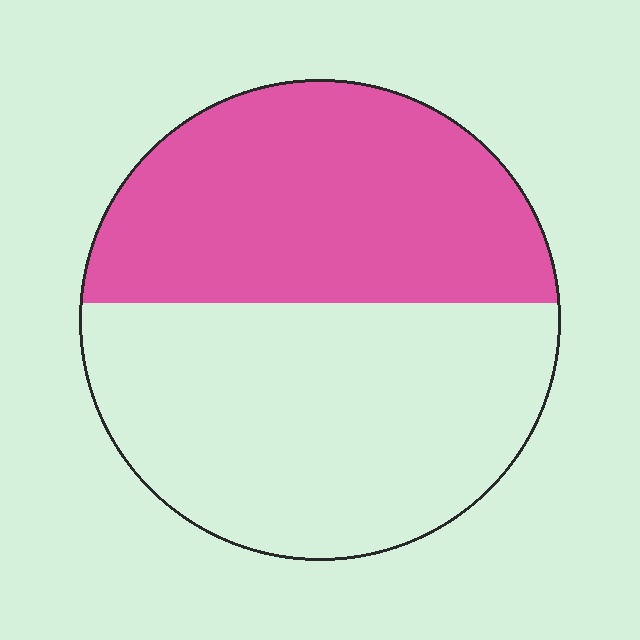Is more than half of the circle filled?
No.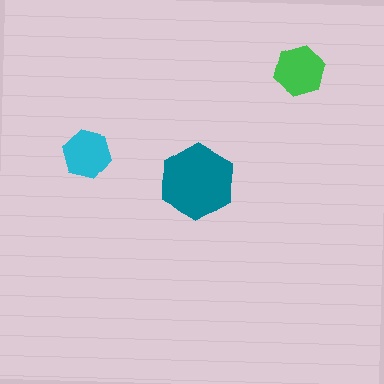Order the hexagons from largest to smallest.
the teal one, the green one, the cyan one.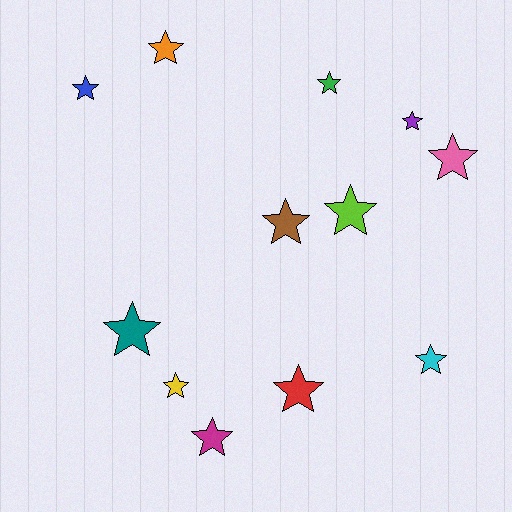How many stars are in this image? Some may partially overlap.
There are 12 stars.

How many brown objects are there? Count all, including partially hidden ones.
There is 1 brown object.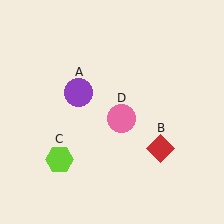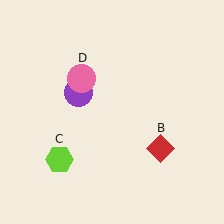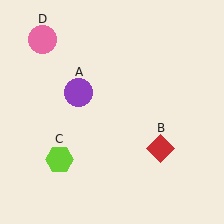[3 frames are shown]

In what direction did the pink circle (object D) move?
The pink circle (object D) moved up and to the left.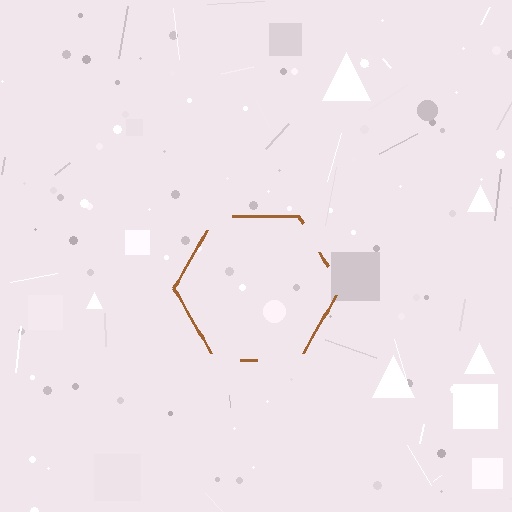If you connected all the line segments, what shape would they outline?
They would outline a hexagon.